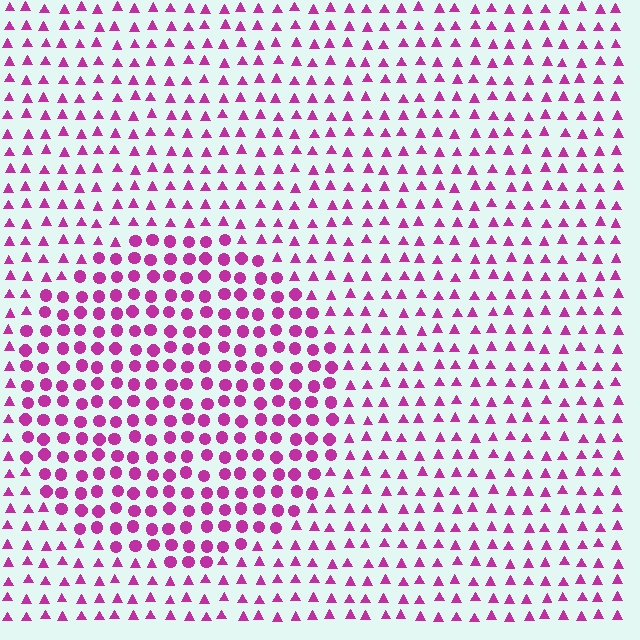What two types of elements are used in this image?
The image uses circles inside the circle region and triangles outside it.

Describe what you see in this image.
The image is filled with small magenta elements arranged in a uniform grid. A circle-shaped region contains circles, while the surrounding area contains triangles. The boundary is defined purely by the change in element shape.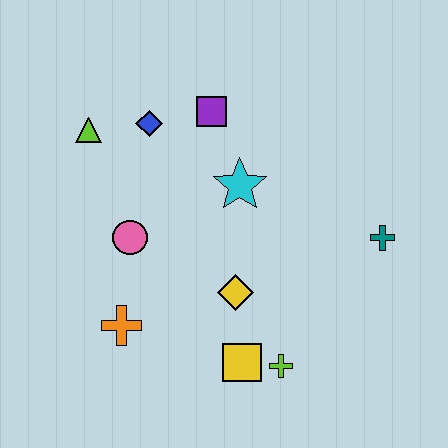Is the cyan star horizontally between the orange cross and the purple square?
No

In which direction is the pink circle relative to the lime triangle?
The pink circle is below the lime triangle.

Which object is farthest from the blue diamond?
The lime cross is farthest from the blue diamond.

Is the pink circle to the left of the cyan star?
Yes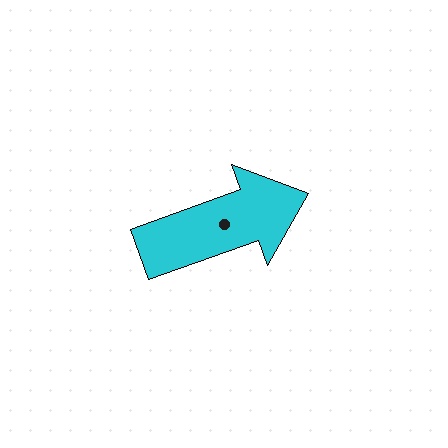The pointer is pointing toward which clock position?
Roughly 2 o'clock.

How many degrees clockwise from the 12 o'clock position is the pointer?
Approximately 70 degrees.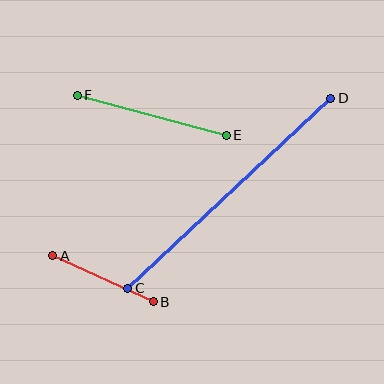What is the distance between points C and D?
The distance is approximately 278 pixels.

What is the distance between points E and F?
The distance is approximately 155 pixels.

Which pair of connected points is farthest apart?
Points C and D are farthest apart.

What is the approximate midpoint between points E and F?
The midpoint is at approximately (152, 115) pixels.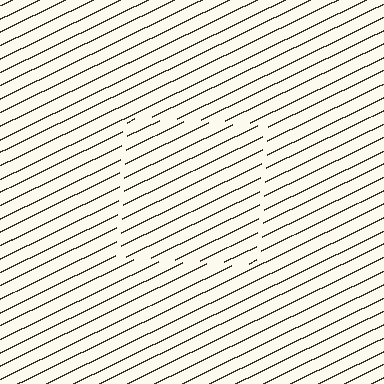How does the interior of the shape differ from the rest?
The interior of the shape contains the same grating, shifted by half a period — the contour is defined by the phase discontinuity where line-ends from the inner and outer gratings abut.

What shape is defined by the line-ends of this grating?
An illusory square. The interior of the shape contains the same grating, shifted by half a period — the contour is defined by the phase discontinuity where line-ends from the inner and outer gratings abut.